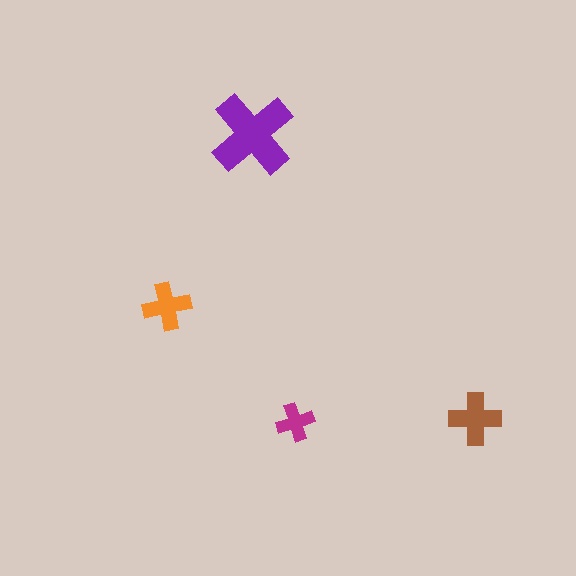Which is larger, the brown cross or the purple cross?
The purple one.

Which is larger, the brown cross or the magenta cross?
The brown one.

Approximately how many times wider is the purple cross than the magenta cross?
About 2 times wider.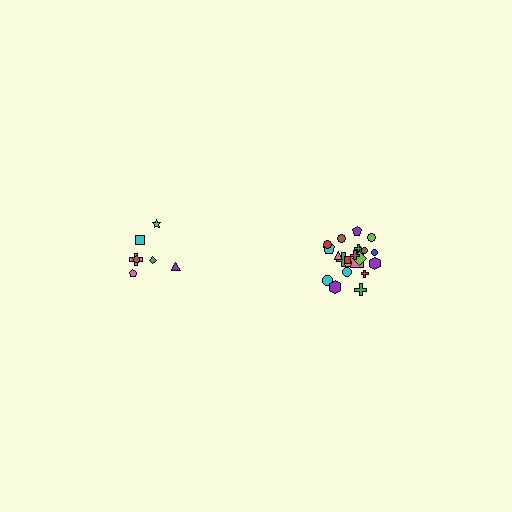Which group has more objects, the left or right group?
The right group.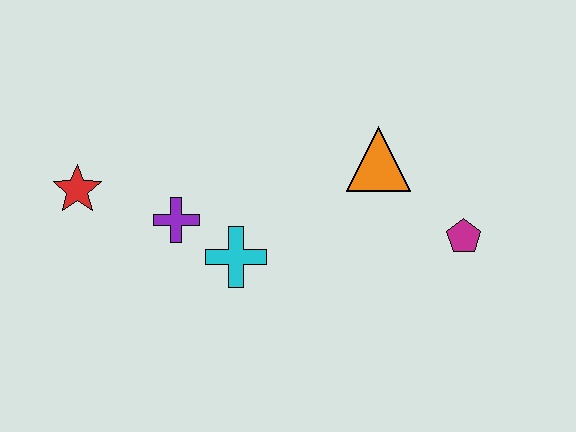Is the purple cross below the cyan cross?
No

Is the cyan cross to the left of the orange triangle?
Yes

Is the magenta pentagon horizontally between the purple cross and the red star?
No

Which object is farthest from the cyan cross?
The magenta pentagon is farthest from the cyan cross.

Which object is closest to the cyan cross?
The purple cross is closest to the cyan cross.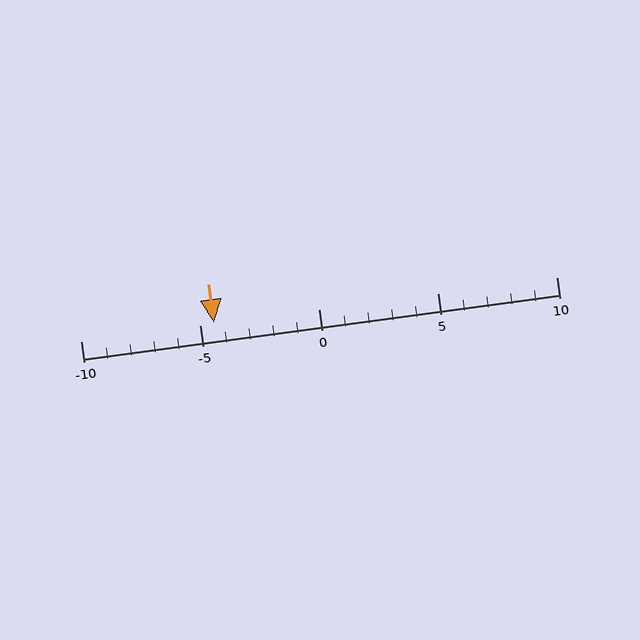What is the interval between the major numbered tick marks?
The major tick marks are spaced 5 units apart.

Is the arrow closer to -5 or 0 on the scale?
The arrow is closer to -5.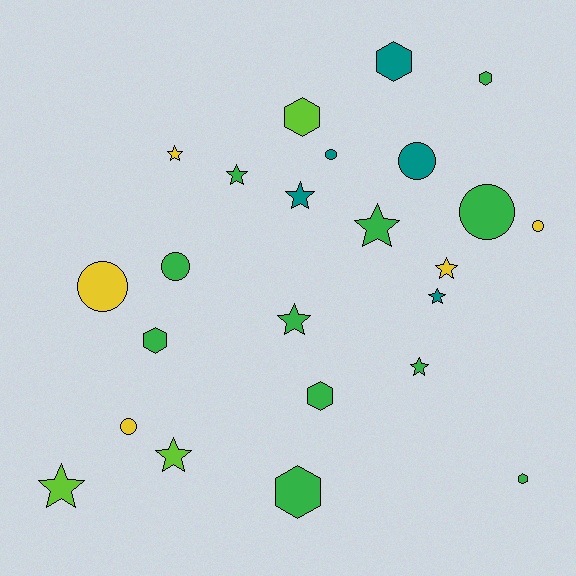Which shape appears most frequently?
Star, with 10 objects.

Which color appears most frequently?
Green, with 11 objects.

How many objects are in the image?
There are 24 objects.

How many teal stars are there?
There are 2 teal stars.